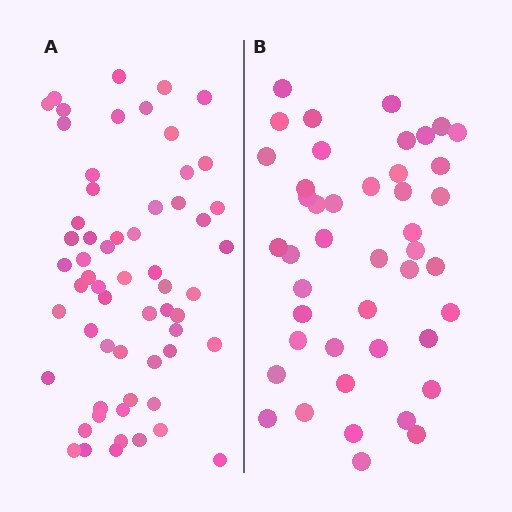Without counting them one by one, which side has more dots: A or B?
Region A (the left region) has more dots.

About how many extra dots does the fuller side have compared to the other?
Region A has approximately 15 more dots than region B.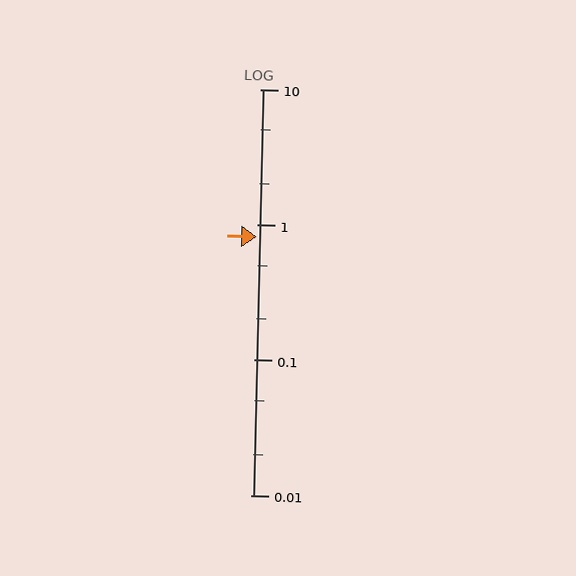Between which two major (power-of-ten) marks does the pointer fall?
The pointer is between 0.1 and 1.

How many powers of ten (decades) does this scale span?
The scale spans 3 decades, from 0.01 to 10.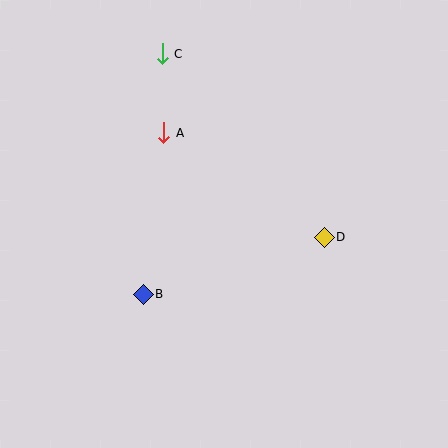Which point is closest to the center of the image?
Point D at (324, 237) is closest to the center.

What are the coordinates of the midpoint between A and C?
The midpoint between A and C is at (163, 93).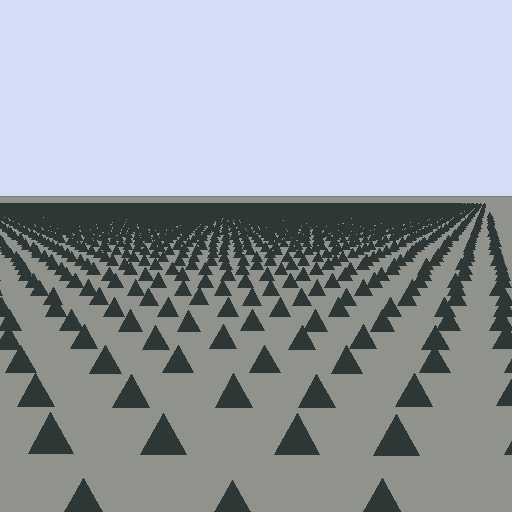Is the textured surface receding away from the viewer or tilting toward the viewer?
The surface is receding away from the viewer. Texture elements get smaller and denser toward the top.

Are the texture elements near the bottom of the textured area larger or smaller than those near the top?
Larger. Near the bottom, elements are closer to the viewer and appear at a bigger on-screen size.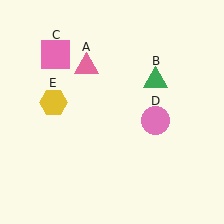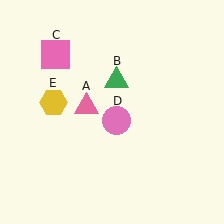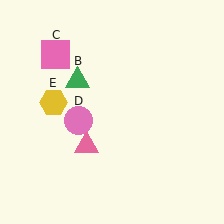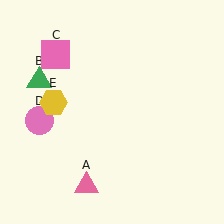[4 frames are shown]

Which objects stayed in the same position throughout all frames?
Pink square (object C) and yellow hexagon (object E) remained stationary.